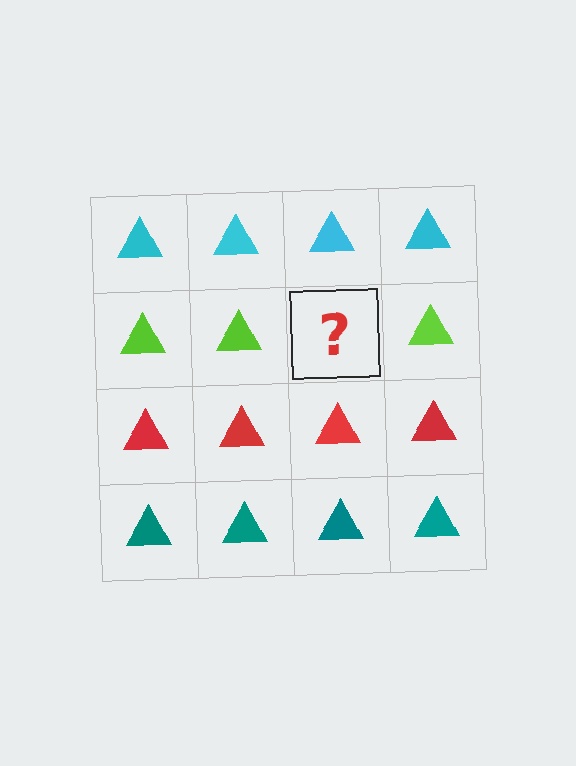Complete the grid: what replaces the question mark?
The question mark should be replaced with a lime triangle.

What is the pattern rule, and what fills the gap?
The rule is that each row has a consistent color. The gap should be filled with a lime triangle.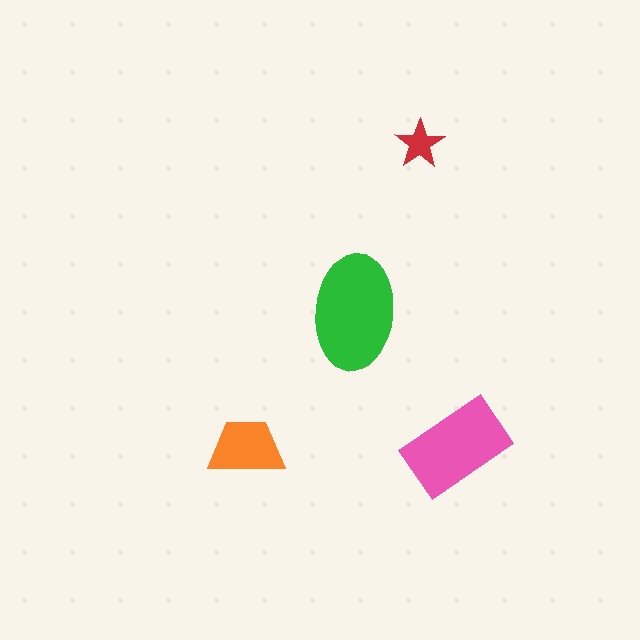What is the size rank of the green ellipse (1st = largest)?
1st.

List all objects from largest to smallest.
The green ellipse, the pink rectangle, the orange trapezoid, the red star.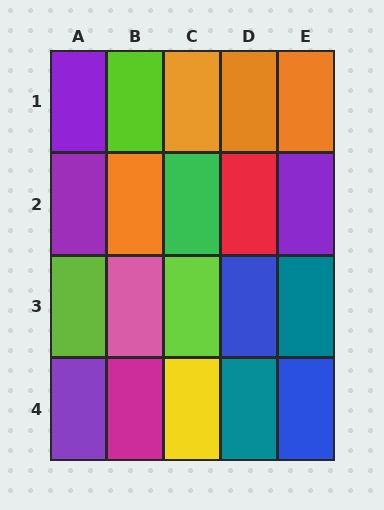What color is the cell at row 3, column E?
Teal.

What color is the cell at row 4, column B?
Magenta.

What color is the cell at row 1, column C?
Orange.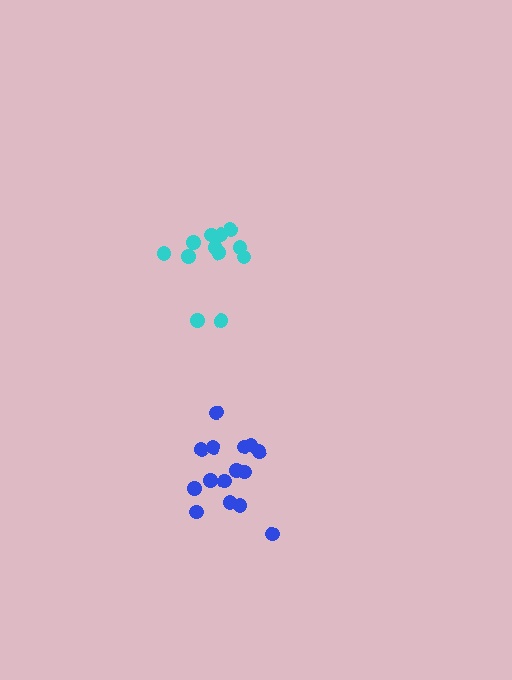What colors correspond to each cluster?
The clusters are colored: cyan, blue.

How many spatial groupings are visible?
There are 2 spatial groupings.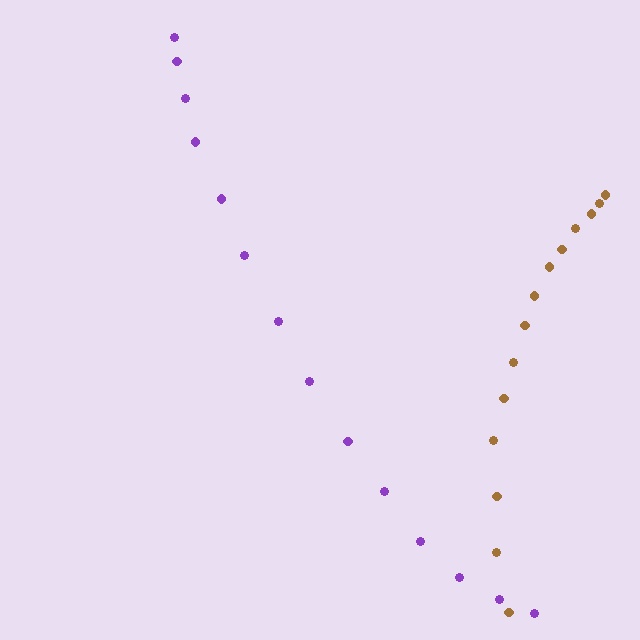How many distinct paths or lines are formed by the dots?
There are 2 distinct paths.